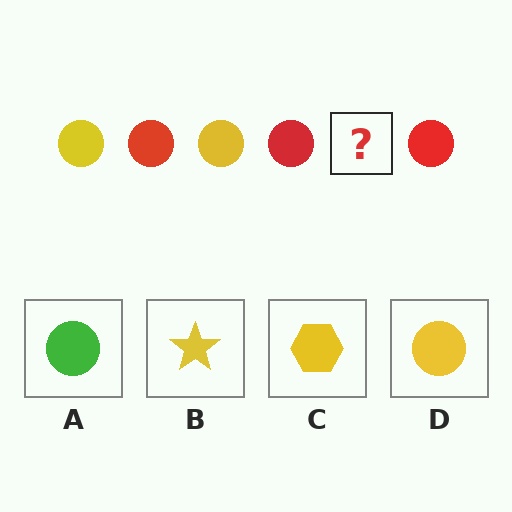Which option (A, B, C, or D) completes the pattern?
D.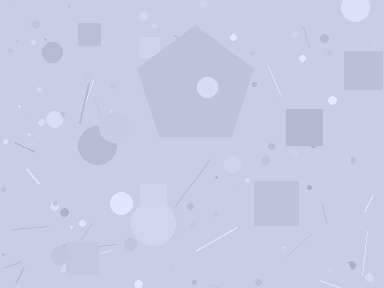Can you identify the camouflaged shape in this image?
The camouflaged shape is a pentagon.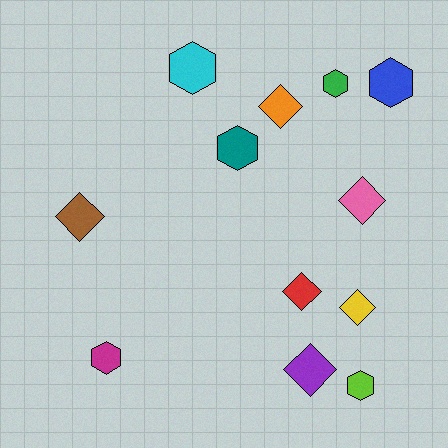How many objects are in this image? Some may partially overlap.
There are 12 objects.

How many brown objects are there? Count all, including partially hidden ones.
There is 1 brown object.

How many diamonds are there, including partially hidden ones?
There are 6 diamonds.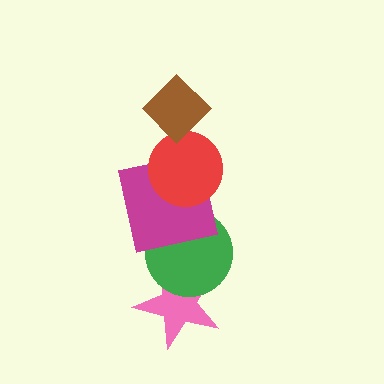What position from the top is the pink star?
The pink star is 5th from the top.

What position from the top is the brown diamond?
The brown diamond is 1st from the top.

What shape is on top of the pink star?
The green circle is on top of the pink star.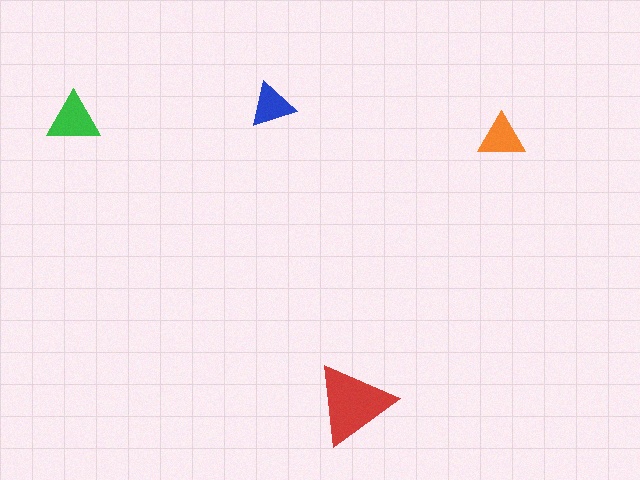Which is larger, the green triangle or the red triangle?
The red one.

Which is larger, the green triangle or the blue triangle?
The green one.